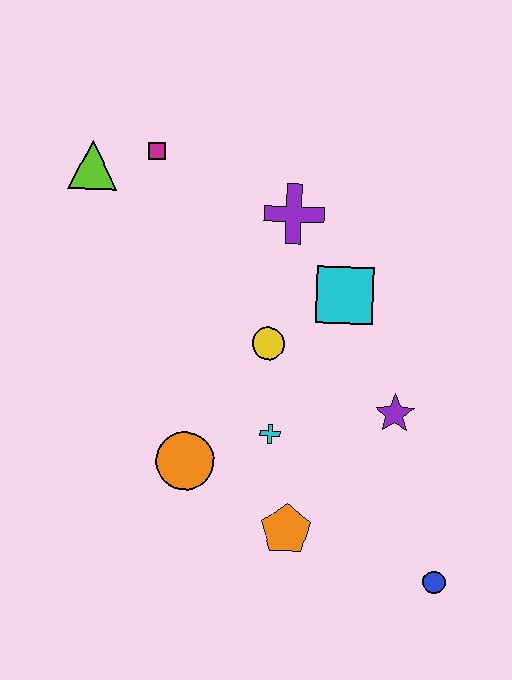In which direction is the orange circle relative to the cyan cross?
The orange circle is to the left of the cyan cross.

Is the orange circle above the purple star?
No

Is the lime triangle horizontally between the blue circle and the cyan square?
No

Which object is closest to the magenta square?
The lime triangle is closest to the magenta square.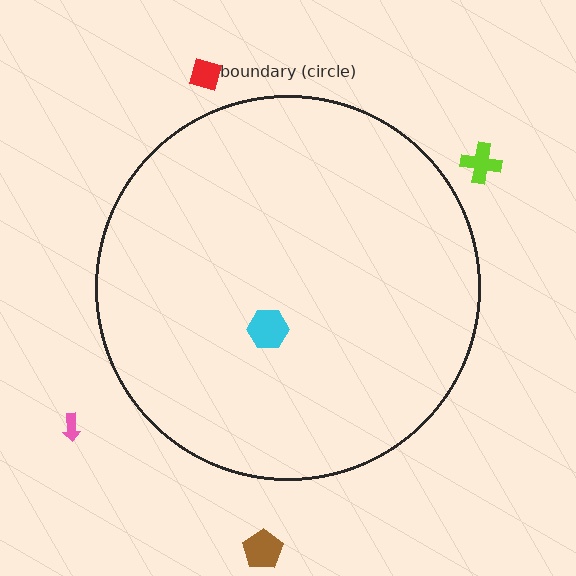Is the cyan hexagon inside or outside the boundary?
Inside.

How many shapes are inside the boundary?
1 inside, 4 outside.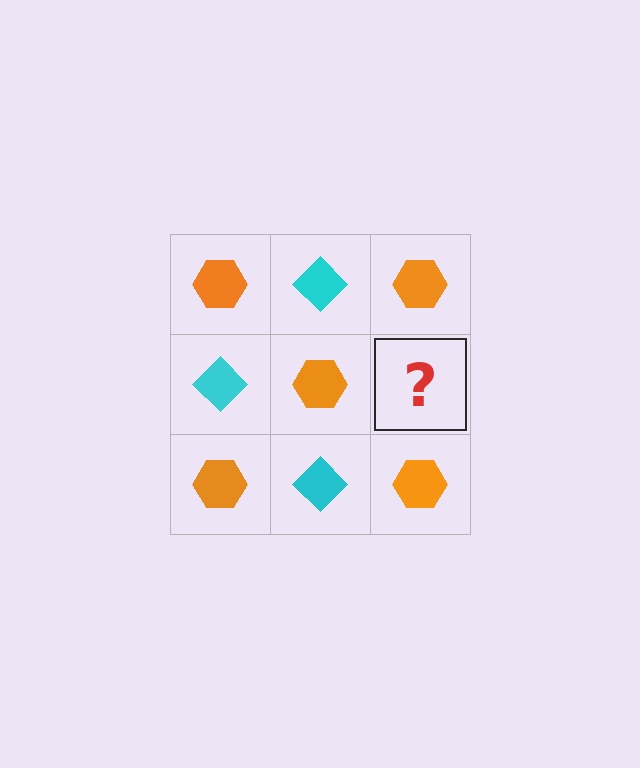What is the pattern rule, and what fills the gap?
The rule is that it alternates orange hexagon and cyan diamond in a checkerboard pattern. The gap should be filled with a cyan diamond.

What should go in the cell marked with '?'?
The missing cell should contain a cyan diamond.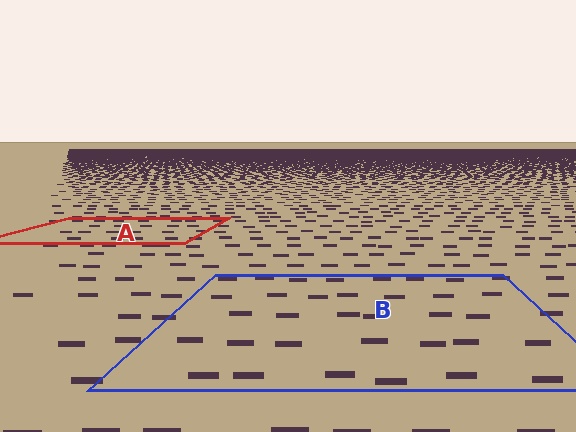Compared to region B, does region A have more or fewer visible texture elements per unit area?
Region A has more texture elements per unit area — they are packed more densely because it is farther away.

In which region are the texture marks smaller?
The texture marks are smaller in region A, because it is farther away.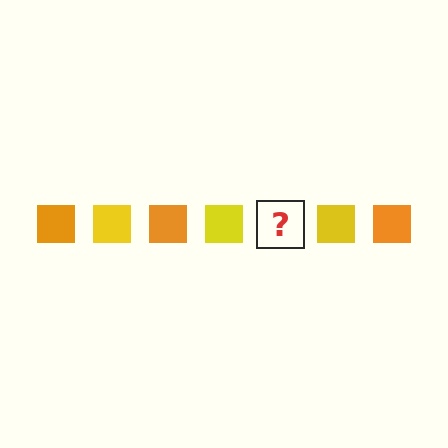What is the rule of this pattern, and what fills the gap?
The rule is that the pattern cycles through orange, yellow squares. The gap should be filled with an orange square.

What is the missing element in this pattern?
The missing element is an orange square.